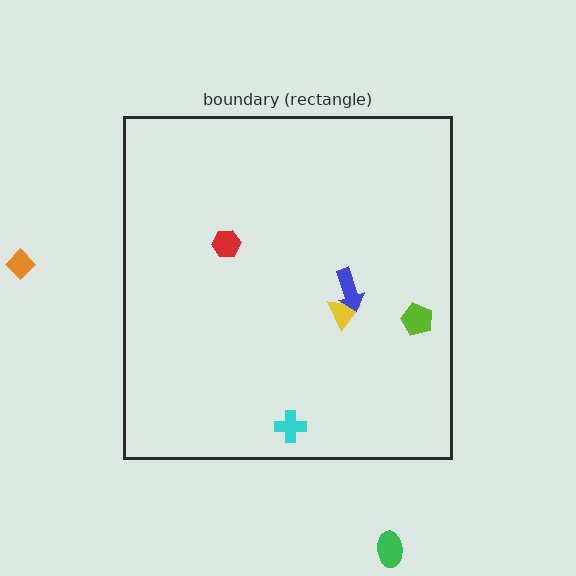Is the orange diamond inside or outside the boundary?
Outside.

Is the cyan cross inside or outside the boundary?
Inside.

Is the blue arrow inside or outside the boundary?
Inside.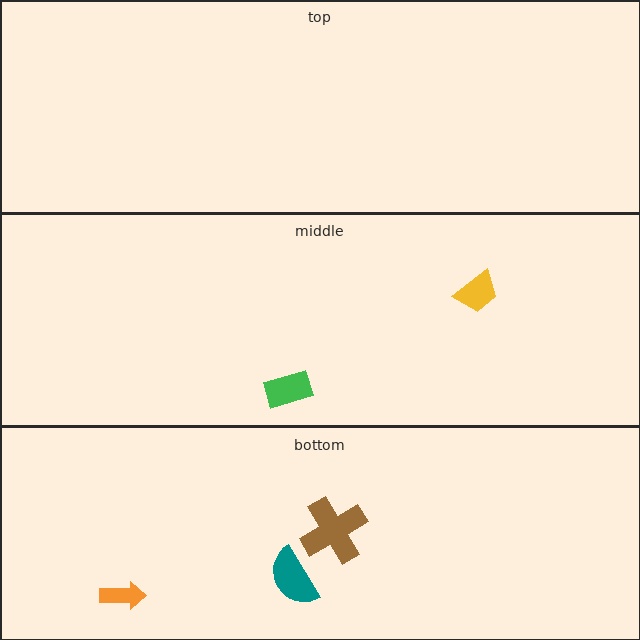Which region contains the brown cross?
The bottom region.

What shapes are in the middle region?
The yellow trapezoid, the green rectangle.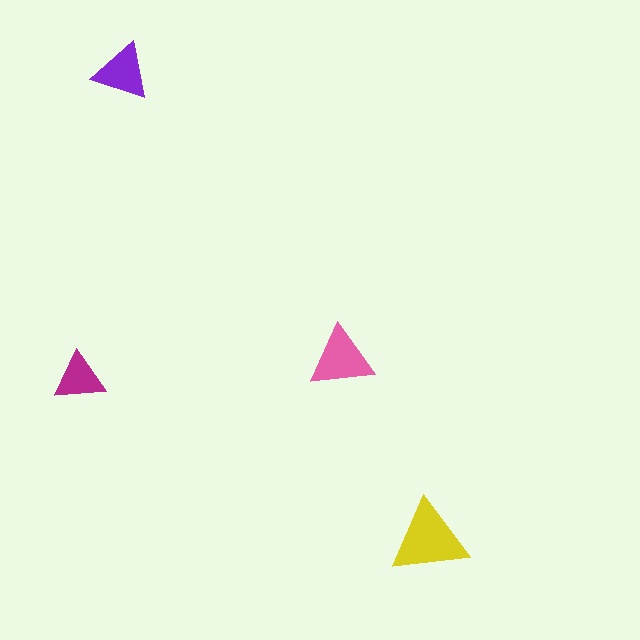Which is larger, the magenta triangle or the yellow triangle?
The yellow one.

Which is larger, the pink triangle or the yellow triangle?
The yellow one.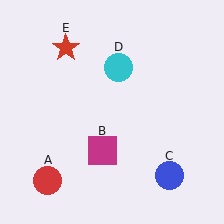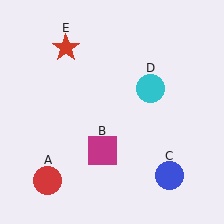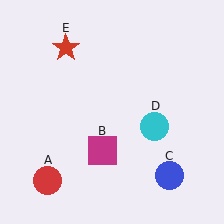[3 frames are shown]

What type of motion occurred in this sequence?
The cyan circle (object D) rotated clockwise around the center of the scene.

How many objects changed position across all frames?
1 object changed position: cyan circle (object D).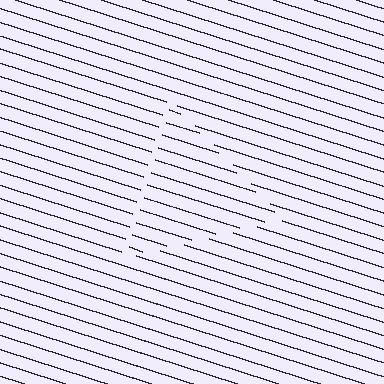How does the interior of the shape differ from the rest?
The interior of the shape contains the same grating, shifted by half a period — the contour is defined by the phase discontinuity where line-ends from the inner and outer gratings abut.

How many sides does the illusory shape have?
3 sides — the line-ends trace a triangle.